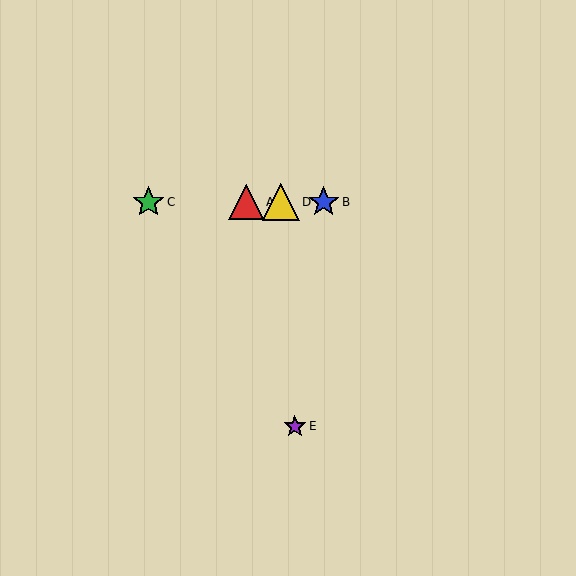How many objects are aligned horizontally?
4 objects (A, B, C, D) are aligned horizontally.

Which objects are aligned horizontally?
Objects A, B, C, D are aligned horizontally.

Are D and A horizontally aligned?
Yes, both are at y≈202.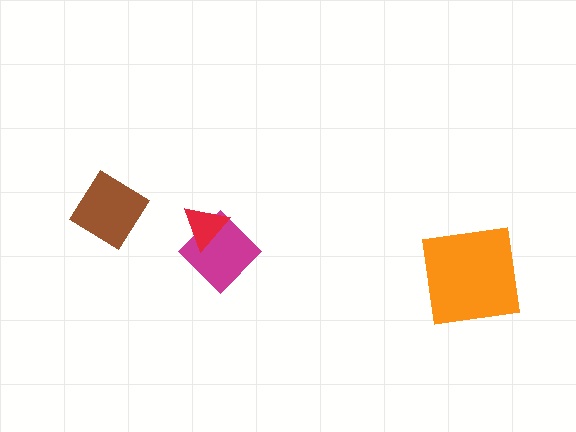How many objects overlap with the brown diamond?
0 objects overlap with the brown diamond.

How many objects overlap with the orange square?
0 objects overlap with the orange square.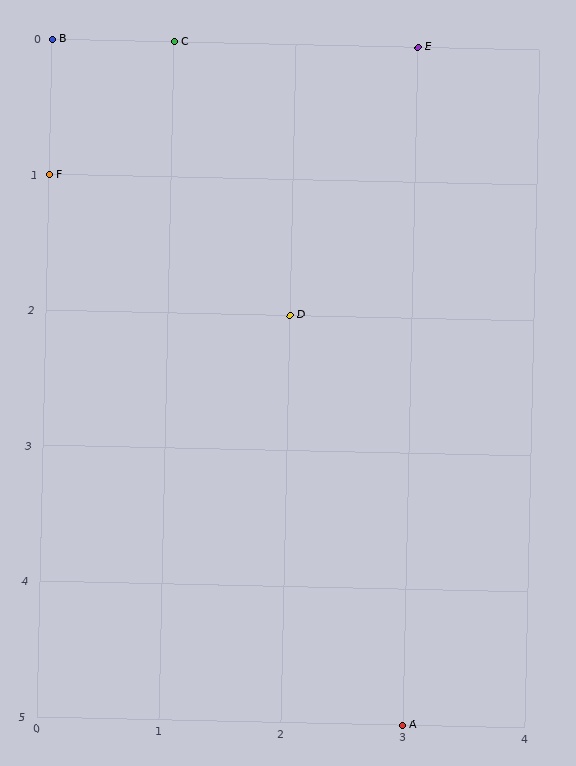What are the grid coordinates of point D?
Point D is at grid coordinates (2, 2).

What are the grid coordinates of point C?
Point C is at grid coordinates (1, 0).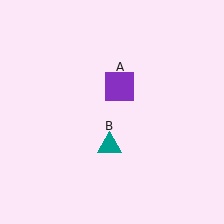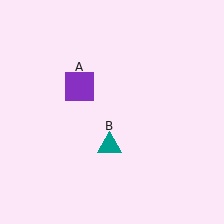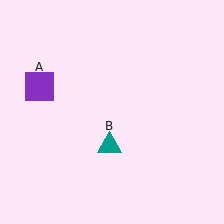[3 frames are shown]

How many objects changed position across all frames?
1 object changed position: purple square (object A).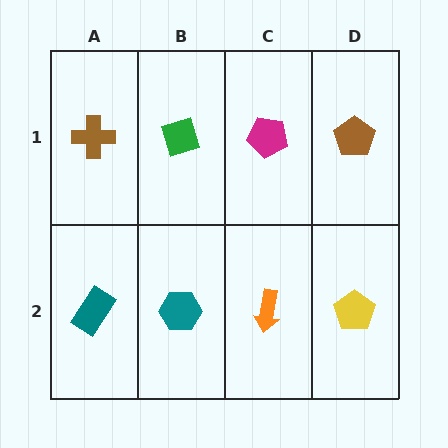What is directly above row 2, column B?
A green diamond.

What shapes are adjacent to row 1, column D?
A yellow pentagon (row 2, column D), a magenta pentagon (row 1, column C).